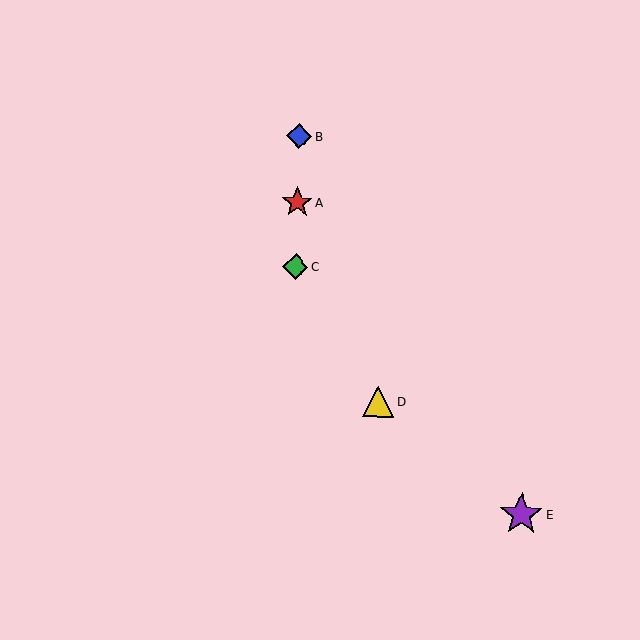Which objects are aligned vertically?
Objects A, B, C are aligned vertically.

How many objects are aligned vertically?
3 objects (A, B, C) are aligned vertically.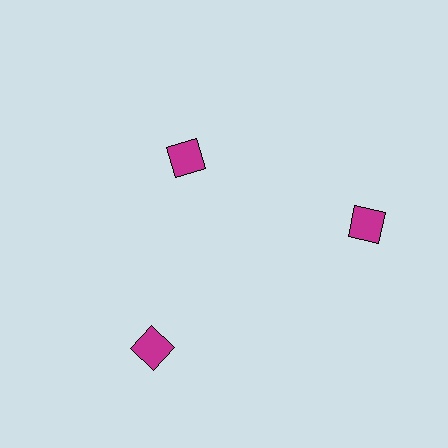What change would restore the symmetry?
The symmetry would be restored by moving it outward, back onto the ring so that all 3 diamonds sit at equal angles and equal distance from the center.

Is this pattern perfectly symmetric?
No. The 3 magenta diamonds are arranged in a ring, but one element near the 11 o'clock position is pulled inward toward the center, breaking the 3-fold rotational symmetry.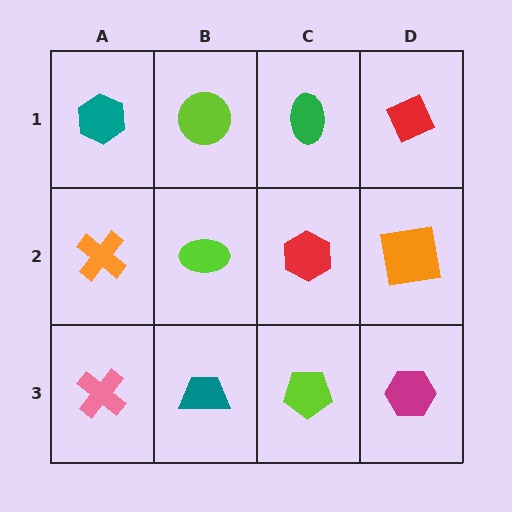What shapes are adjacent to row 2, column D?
A red diamond (row 1, column D), a magenta hexagon (row 3, column D), a red hexagon (row 2, column C).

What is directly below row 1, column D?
An orange square.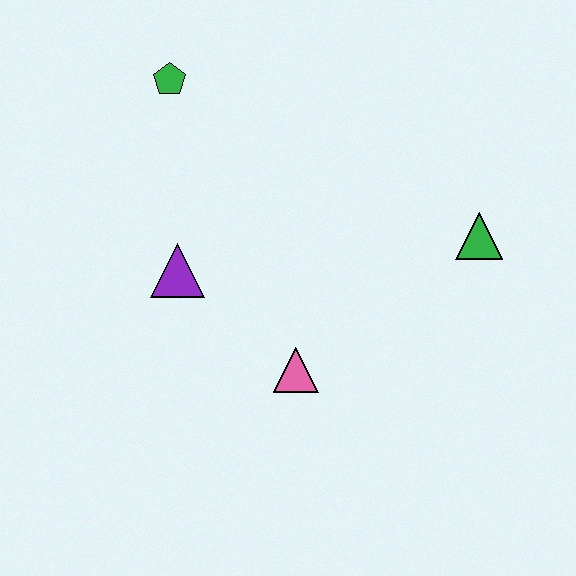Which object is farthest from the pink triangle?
The green pentagon is farthest from the pink triangle.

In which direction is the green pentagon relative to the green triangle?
The green pentagon is to the left of the green triangle.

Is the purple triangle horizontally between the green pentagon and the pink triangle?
Yes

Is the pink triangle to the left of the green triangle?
Yes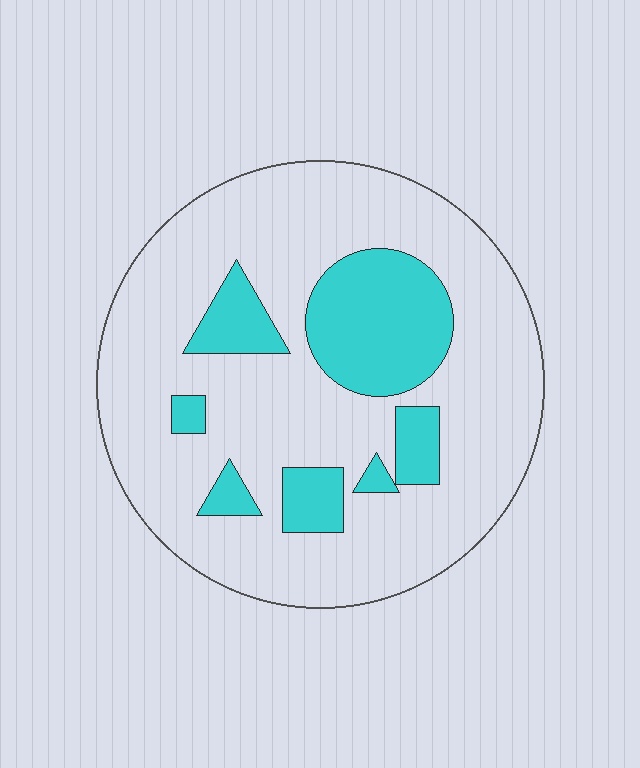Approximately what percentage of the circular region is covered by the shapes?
Approximately 20%.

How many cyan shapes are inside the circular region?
7.